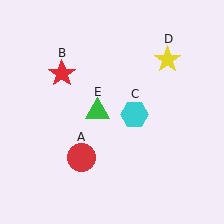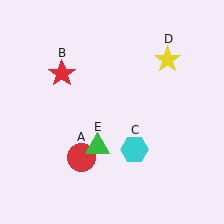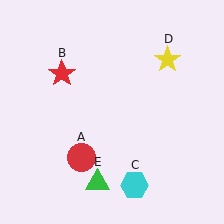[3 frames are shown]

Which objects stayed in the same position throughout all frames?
Red circle (object A) and red star (object B) and yellow star (object D) remained stationary.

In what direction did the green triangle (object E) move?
The green triangle (object E) moved down.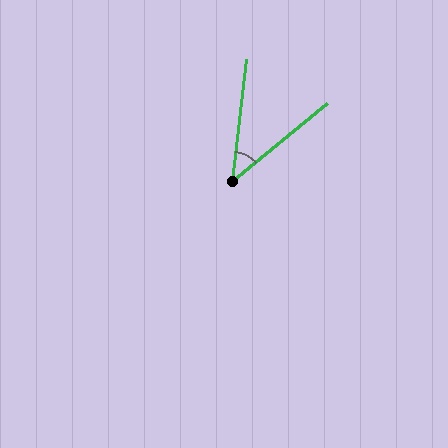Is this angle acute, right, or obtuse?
It is acute.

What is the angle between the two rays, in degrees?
Approximately 44 degrees.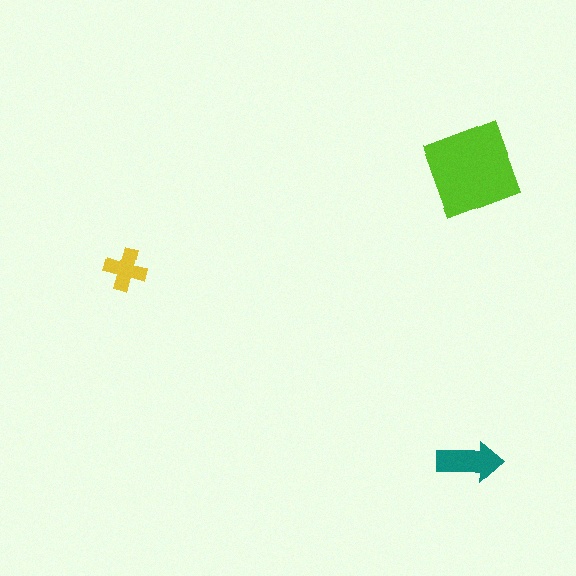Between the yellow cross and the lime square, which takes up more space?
The lime square.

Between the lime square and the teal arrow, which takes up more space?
The lime square.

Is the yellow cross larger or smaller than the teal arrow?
Smaller.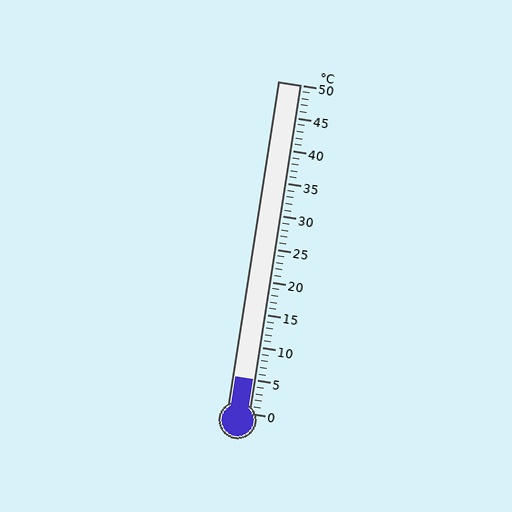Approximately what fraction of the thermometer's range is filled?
The thermometer is filled to approximately 10% of its range.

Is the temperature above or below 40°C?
The temperature is below 40°C.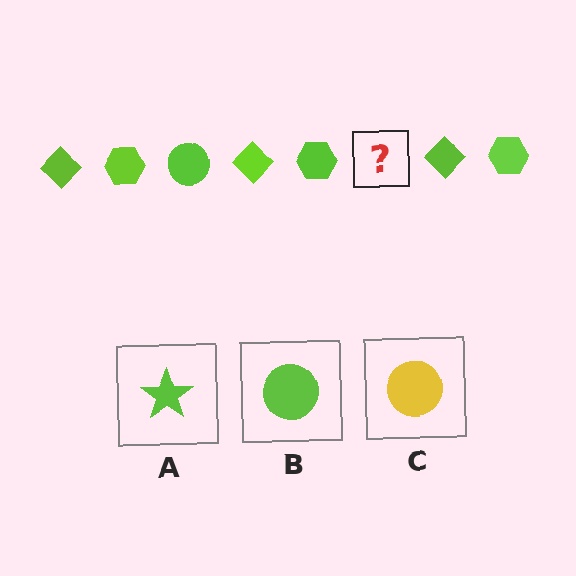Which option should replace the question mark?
Option B.